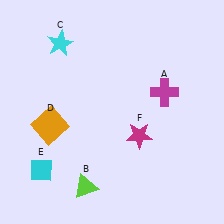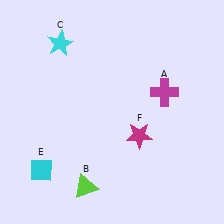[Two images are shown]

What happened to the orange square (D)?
The orange square (D) was removed in Image 2. It was in the bottom-left area of Image 1.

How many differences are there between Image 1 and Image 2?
There is 1 difference between the two images.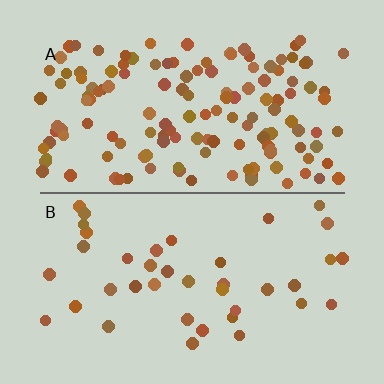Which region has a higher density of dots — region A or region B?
A (the top).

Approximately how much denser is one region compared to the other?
Approximately 3.5× — region A over region B.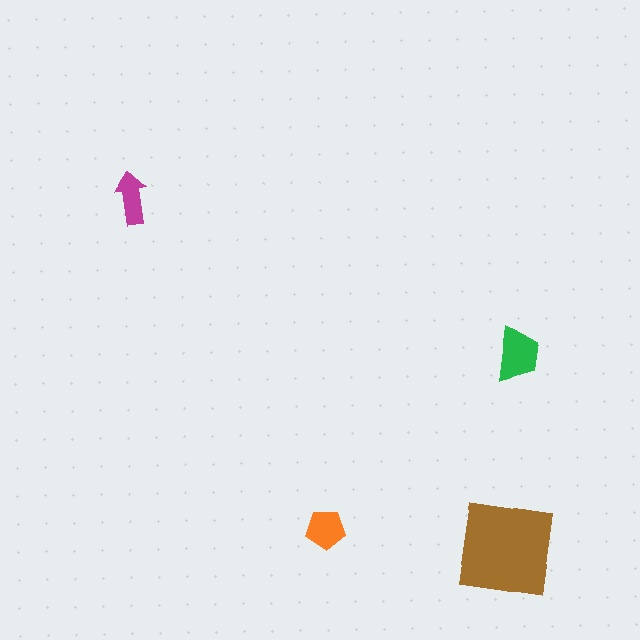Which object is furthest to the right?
The green trapezoid is rightmost.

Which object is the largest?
The brown square.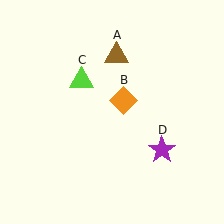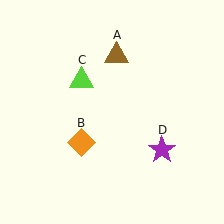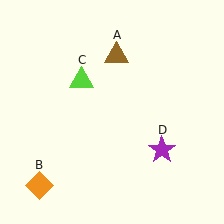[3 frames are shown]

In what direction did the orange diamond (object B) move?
The orange diamond (object B) moved down and to the left.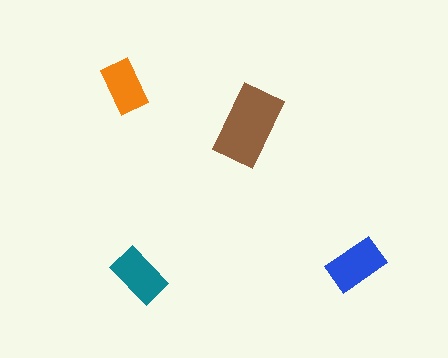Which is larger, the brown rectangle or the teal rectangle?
The brown one.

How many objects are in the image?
There are 4 objects in the image.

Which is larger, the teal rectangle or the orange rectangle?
The teal one.